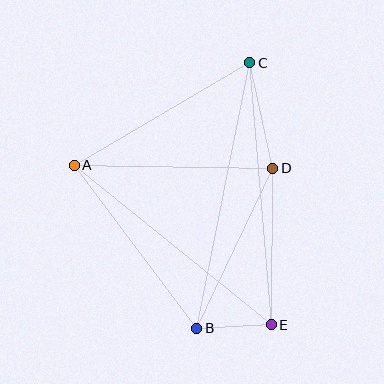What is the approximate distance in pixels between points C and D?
The distance between C and D is approximately 108 pixels.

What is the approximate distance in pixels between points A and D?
The distance between A and D is approximately 198 pixels.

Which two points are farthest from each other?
Points B and C are farthest from each other.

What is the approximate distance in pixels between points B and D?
The distance between B and D is approximately 178 pixels.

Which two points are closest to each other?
Points B and E are closest to each other.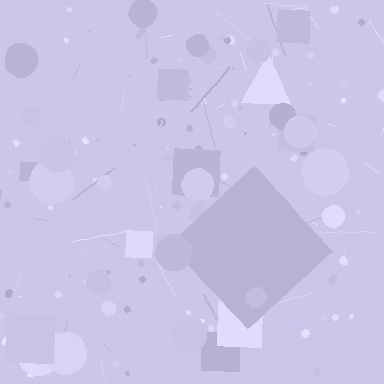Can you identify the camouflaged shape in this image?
The camouflaged shape is a diamond.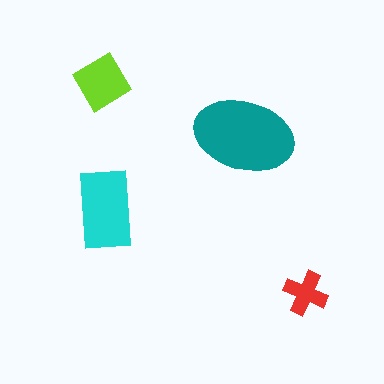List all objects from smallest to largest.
The red cross, the lime diamond, the cyan rectangle, the teal ellipse.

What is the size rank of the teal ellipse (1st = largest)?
1st.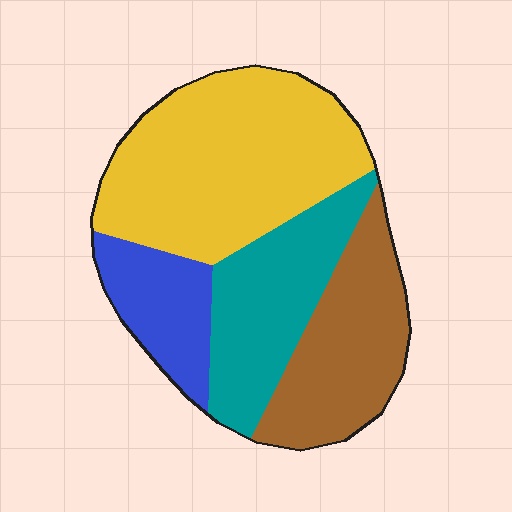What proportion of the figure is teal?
Teal takes up about one fifth (1/5) of the figure.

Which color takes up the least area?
Blue, at roughly 15%.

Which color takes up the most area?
Yellow, at roughly 40%.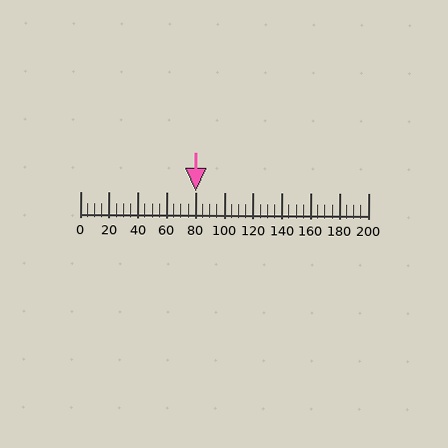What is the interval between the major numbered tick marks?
The major tick marks are spaced 20 units apart.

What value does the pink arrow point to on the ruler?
The pink arrow points to approximately 80.